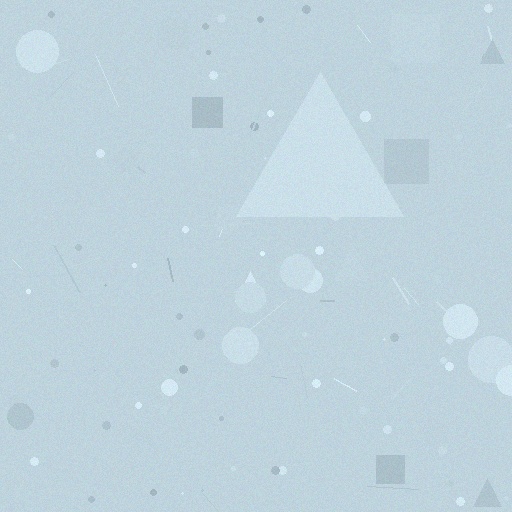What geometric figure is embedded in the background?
A triangle is embedded in the background.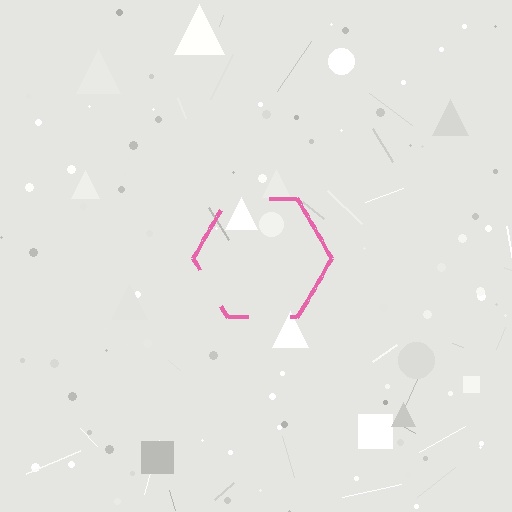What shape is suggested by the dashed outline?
The dashed outline suggests a hexagon.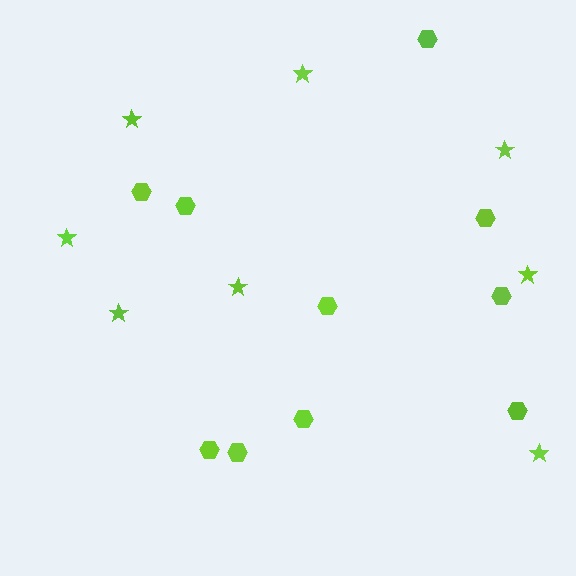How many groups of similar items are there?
There are 2 groups: one group of stars (8) and one group of hexagons (10).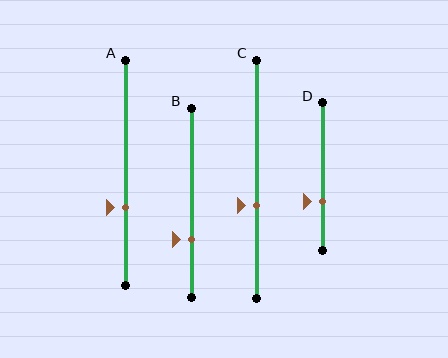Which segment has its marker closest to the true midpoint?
Segment C has its marker closest to the true midpoint.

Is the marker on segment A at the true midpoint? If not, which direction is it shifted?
No, the marker on segment A is shifted downward by about 15% of the segment length.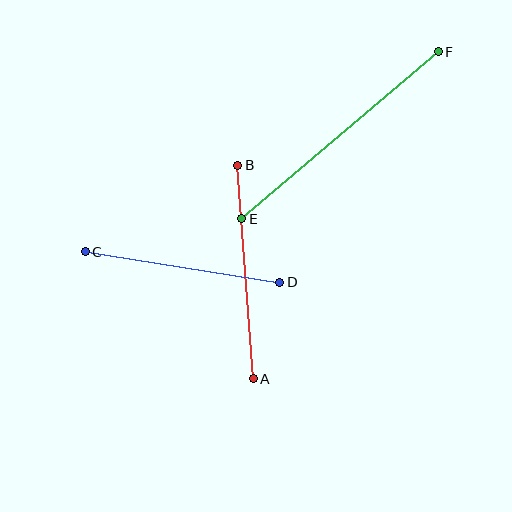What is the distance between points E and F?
The distance is approximately 257 pixels.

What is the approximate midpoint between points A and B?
The midpoint is at approximately (246, 272) pixels.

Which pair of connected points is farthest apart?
Points E and F are farthest apart.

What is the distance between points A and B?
The distance is approximately 214 pixels.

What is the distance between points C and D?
The distance is approximately 197 pixels.